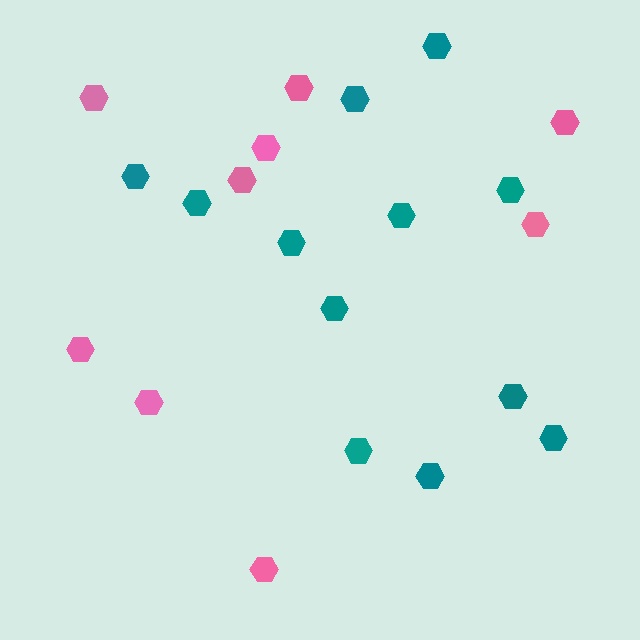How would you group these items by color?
There are 2 groups: one group of teal hexagons (12) and one group of pink hexagons (9).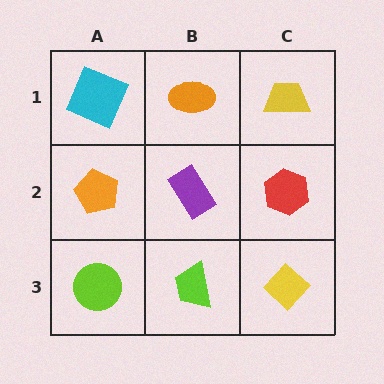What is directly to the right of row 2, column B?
A red hexagon.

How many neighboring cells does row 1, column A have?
2.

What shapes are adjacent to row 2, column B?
An orange ellipse (row 1, column B), a lime trapezoid (row 3, column B), an orange pentagon (row 2, column A), a red hexagon (row 2, column C).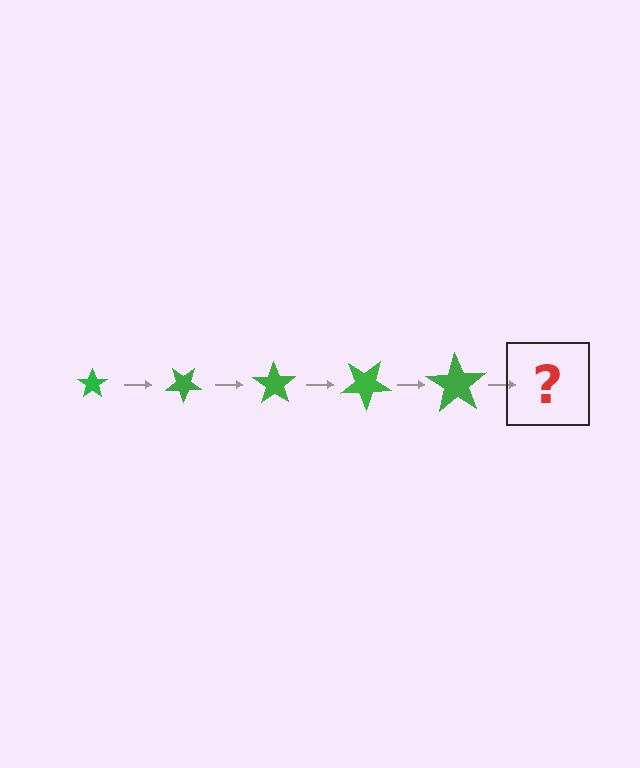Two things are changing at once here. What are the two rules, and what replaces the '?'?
The two rules are that the star grows larger each step and it rotates 35 degrees each step. The '?' should be a star, larger than the previous one and rotated 175 degrees from the start.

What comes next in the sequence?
The next element should be a star, larger than the previous one and rotated 175 degrees from the start.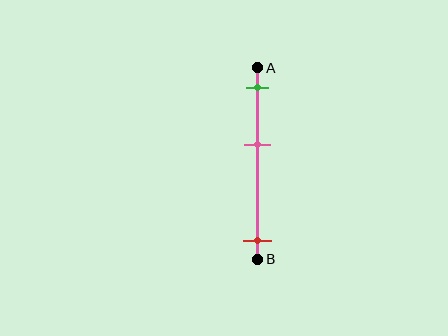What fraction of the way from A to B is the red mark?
The red mark is approximately 90% (0.9) of the way from A to B.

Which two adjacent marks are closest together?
The green and pink marks are the closest adjacent pair.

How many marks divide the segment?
There are 3 marks dividing the segment.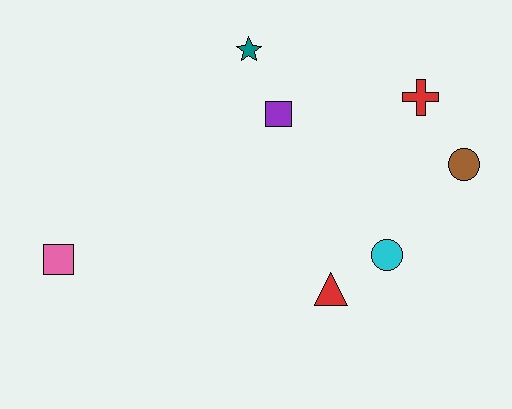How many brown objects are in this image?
There is 1 brown object.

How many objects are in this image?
There are 7 objects.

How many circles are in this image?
There are 2 circles.